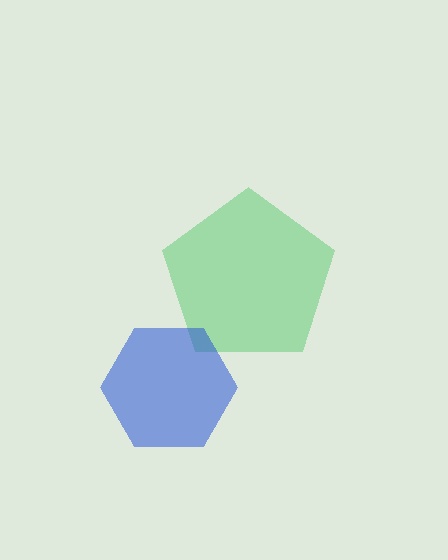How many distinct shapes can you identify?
There are 2 distinct shapes: a green pentagon, a blue hexagon.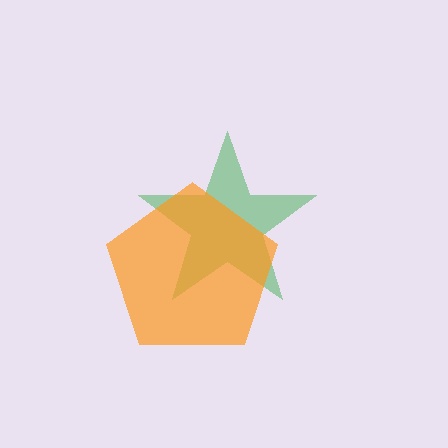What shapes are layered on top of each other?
The layered shapes are: a green star, an orange pentagon.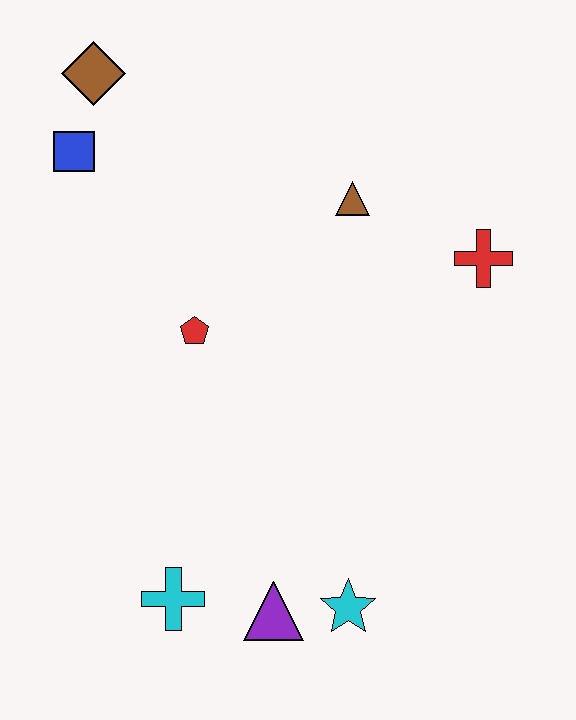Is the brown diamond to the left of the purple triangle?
Yes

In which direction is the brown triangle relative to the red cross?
The brown triangle is to the left of the red cross.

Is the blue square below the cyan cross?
No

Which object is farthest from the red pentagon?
The cyan star is farthest from the red pentagon.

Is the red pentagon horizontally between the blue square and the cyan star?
Yes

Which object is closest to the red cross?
The brown triangle is closest to the red cross.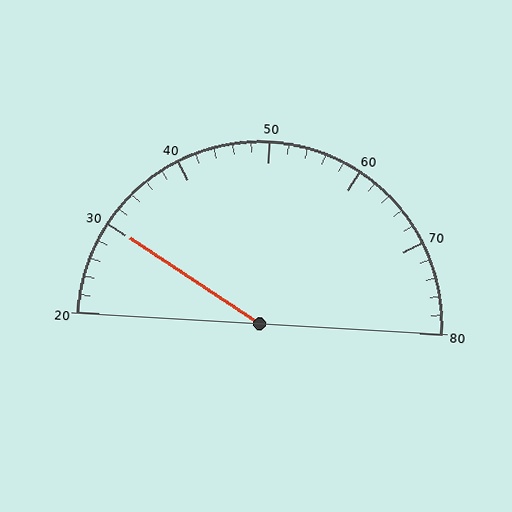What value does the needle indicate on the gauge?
The needle indicates approximately 30.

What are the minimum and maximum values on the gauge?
The gauge ranges from 20 to 80.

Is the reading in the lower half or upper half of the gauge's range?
The reading is in the lower half of the range (20 to 80).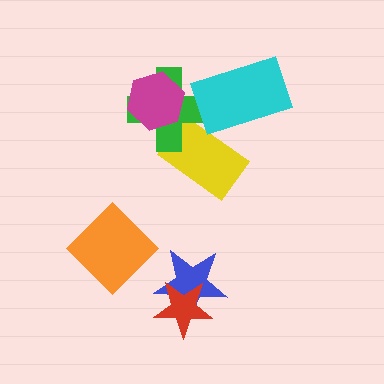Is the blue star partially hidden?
Yes, it is partially covered by another shape.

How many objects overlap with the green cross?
3 objects overlap with the green cross.